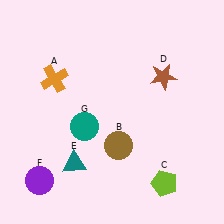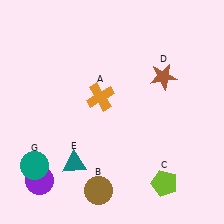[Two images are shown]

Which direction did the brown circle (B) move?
The brown circle (B) moved down.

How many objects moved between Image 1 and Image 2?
3 objects moved between the two images.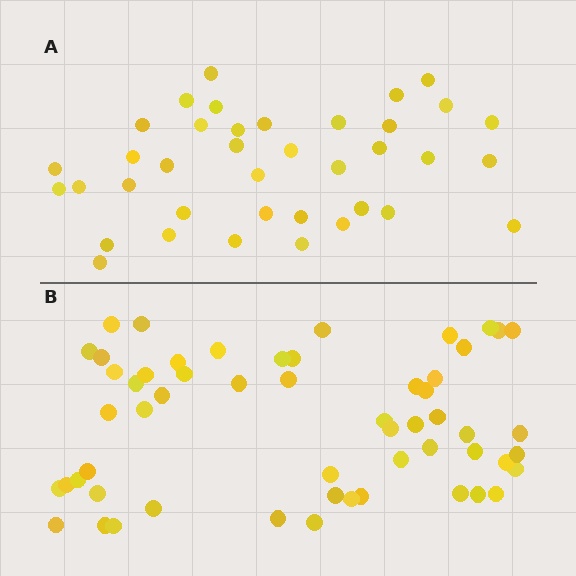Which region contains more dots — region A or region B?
Region B (the bottom region) has more dots.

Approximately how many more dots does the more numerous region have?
Region B has approximately 20 more dots than region A.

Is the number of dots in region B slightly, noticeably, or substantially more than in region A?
Region B has substantially more. The ratio is roughly 1.5 to 1.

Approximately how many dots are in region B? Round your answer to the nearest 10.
About 60 dots. (The exact count is 56, which rounds to 60.)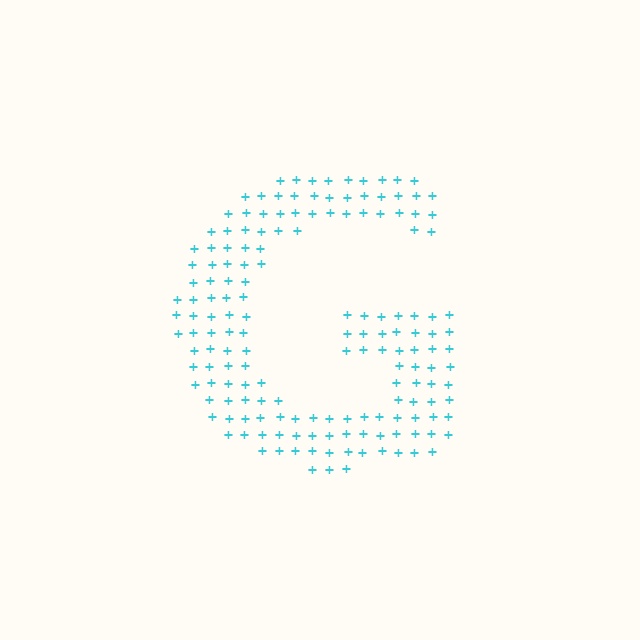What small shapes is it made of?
It is made of small plus signs.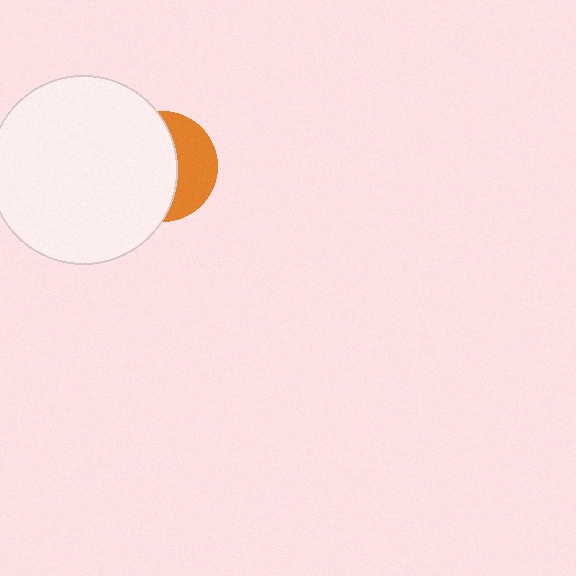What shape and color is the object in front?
The object in front is a white circle.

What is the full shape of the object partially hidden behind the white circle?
The partially hidden object is an orange circle.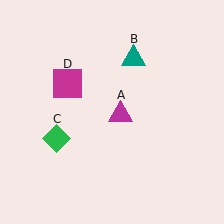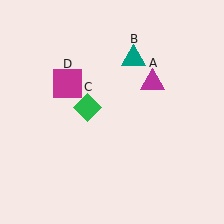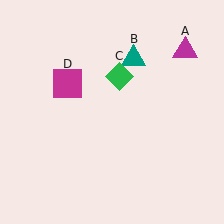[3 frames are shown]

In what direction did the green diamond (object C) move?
The green diamond (object C) moved up and to the right.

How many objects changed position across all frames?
2 objects changed position: magenta triangle (object A), green diamond (object C).